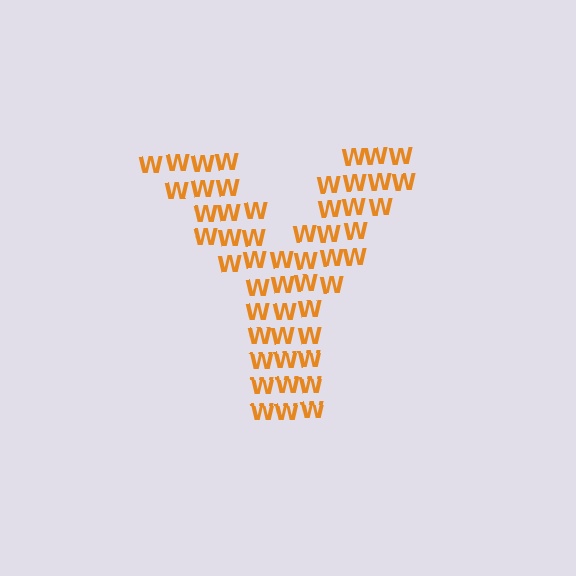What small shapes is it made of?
It is made of small letter W's.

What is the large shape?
The large shape is the letter Y.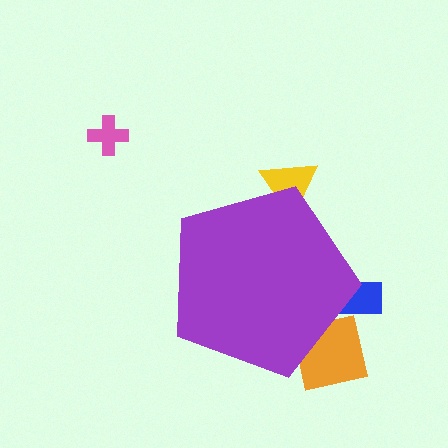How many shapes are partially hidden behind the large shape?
4 shapes are partially hidden.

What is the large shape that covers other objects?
A purple pentagon.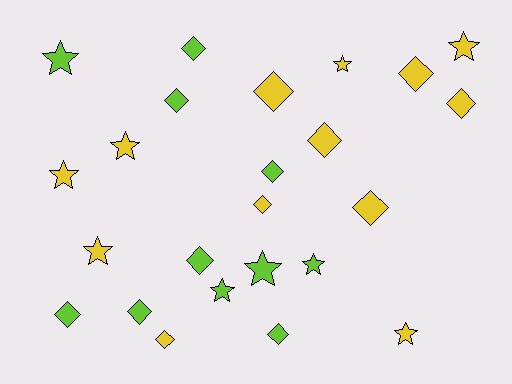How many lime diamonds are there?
There are 7 lime diamonds.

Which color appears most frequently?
Yellow, with 13 objects.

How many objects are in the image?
There are 24 objects.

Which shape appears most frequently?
Diamond, with 14 objects.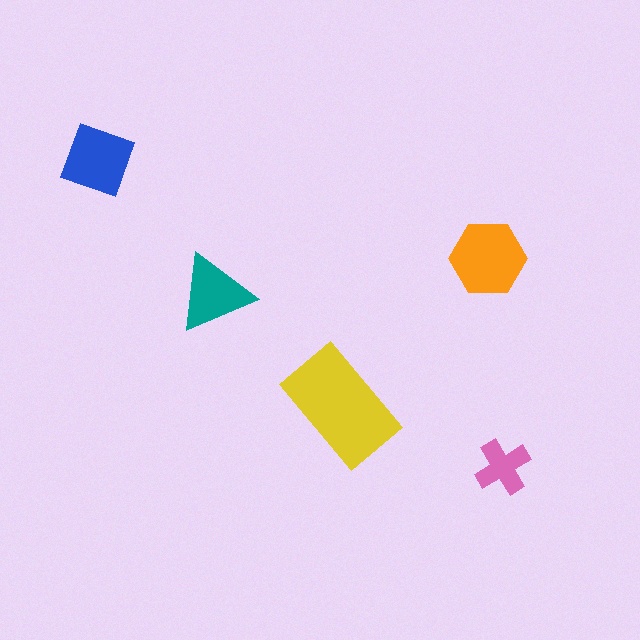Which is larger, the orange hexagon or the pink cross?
The orange hexagon.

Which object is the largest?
The yellow rectangle.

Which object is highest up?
The blue square is topmost.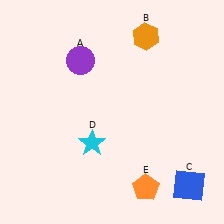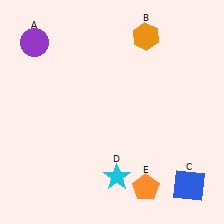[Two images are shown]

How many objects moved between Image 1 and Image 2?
2 objects moved between the two images.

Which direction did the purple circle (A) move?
The purple circle (A) moved left.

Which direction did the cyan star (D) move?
The cyan star (D) moved down.